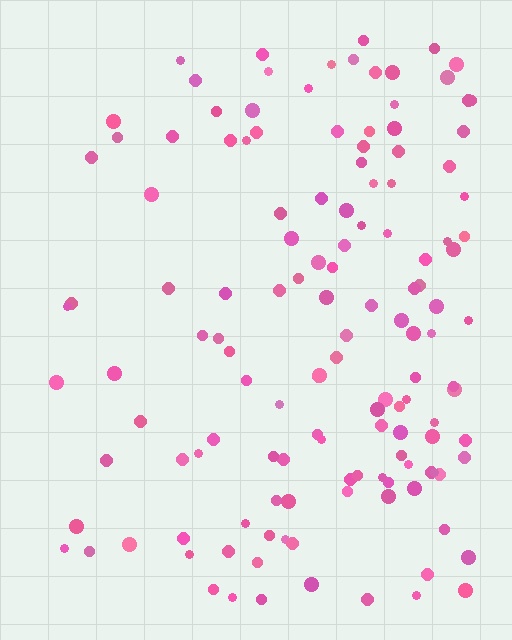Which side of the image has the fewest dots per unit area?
The left.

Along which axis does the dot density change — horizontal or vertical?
Horizontal.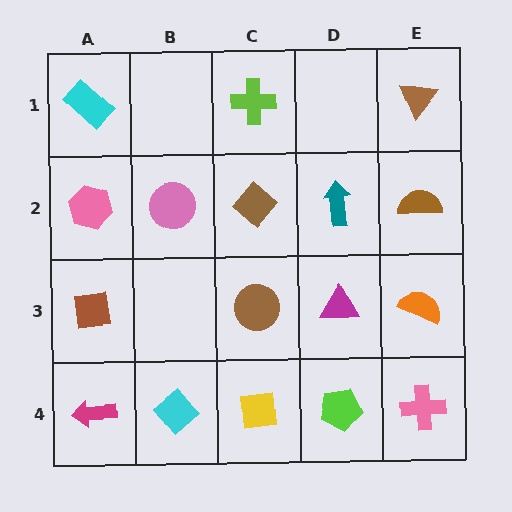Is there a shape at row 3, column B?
No, that cell is empty.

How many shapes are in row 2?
5 shapes.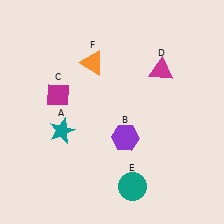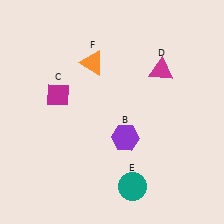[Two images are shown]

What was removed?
The teal star (A) was removed in Image 2.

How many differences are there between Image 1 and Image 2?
There is 1 difference between the two images.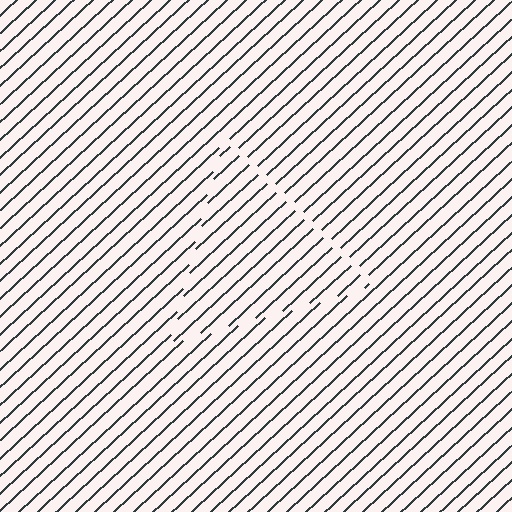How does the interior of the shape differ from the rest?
The interior of the shape contains the same grating, shifted by half a period — the contour is defined by the phase discontinuity where line-ends from the inner and outer gratings abut.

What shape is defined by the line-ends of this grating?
An illusory triangle. The interior of the shape contains the same grating, shifted by half a period — the contour is defined by the phase discontinuity where line-ends from the inner and outer gratings abut.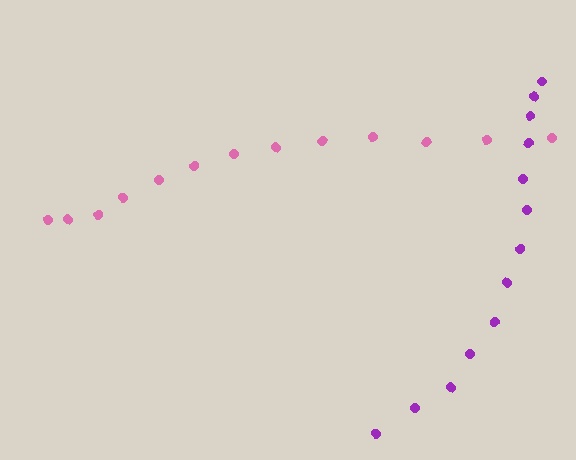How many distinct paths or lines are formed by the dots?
There are 2 distinct paths.